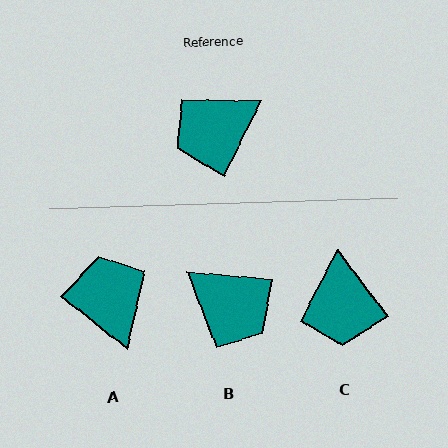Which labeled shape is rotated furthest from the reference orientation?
B, about 112 degrees away.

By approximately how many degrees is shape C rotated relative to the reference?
Approximately 64 degrees counter-clockwise.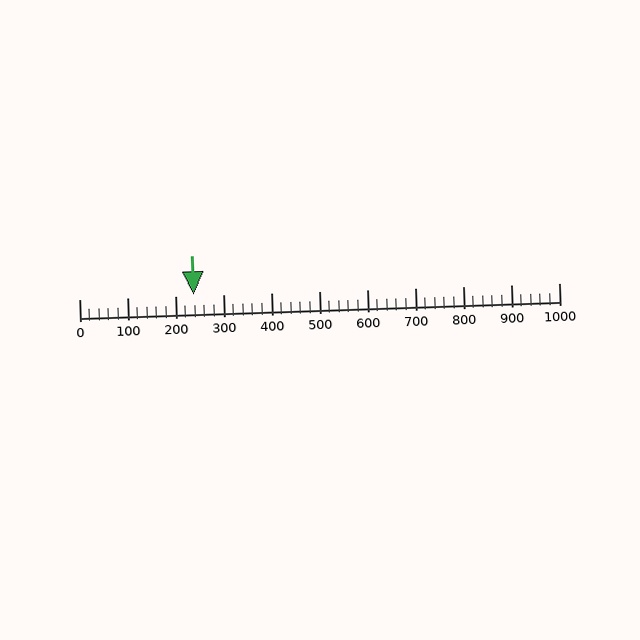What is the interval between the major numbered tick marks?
The major tick marks are spaced 100 units apart.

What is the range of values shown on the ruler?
The ruler shows values from 0 to 1000.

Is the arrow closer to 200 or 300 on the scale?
The arrow is closer to 200.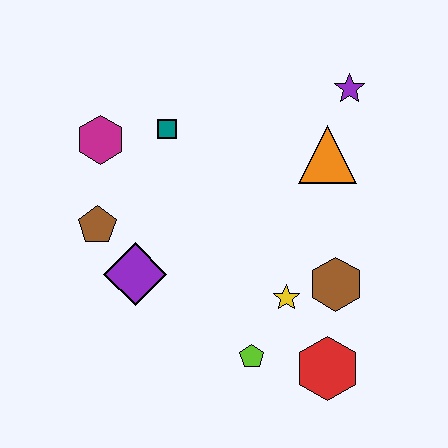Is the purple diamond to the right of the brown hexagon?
No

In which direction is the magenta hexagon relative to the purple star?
The magenta hexagon is to the left of the purple star.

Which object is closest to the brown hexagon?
The yellow star is closest to the brown hexagon.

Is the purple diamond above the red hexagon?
Yes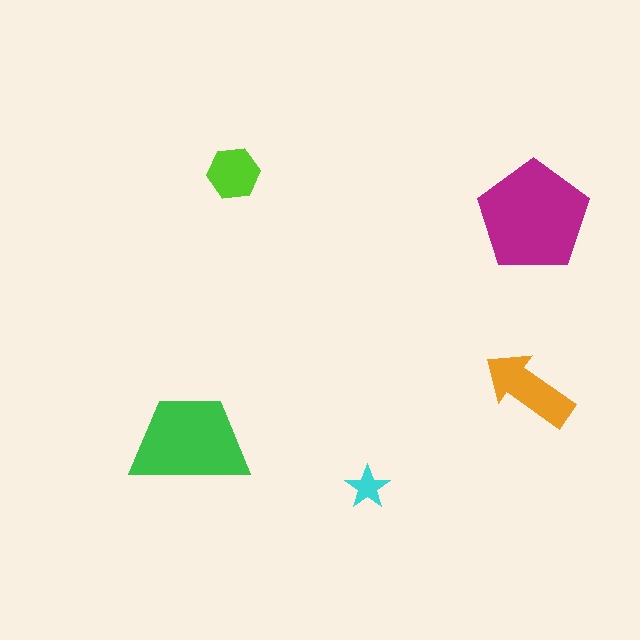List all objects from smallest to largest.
The cyan star, the lime hexagon, the orange arrow, the green trapezoid, the magenta pentagon.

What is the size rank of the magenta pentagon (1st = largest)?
1st.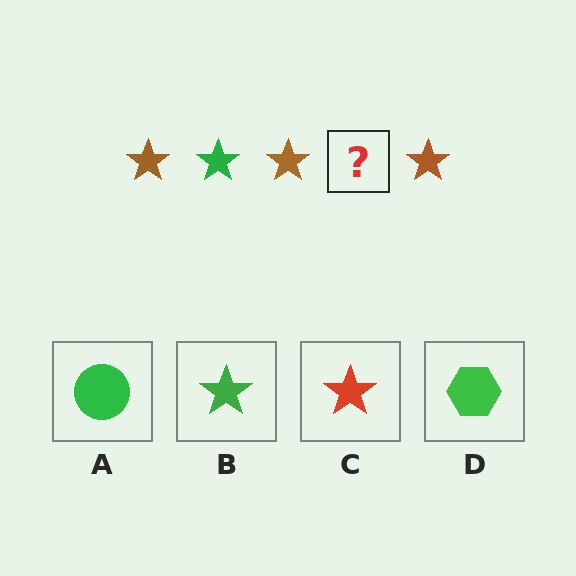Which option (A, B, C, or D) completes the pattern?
B.